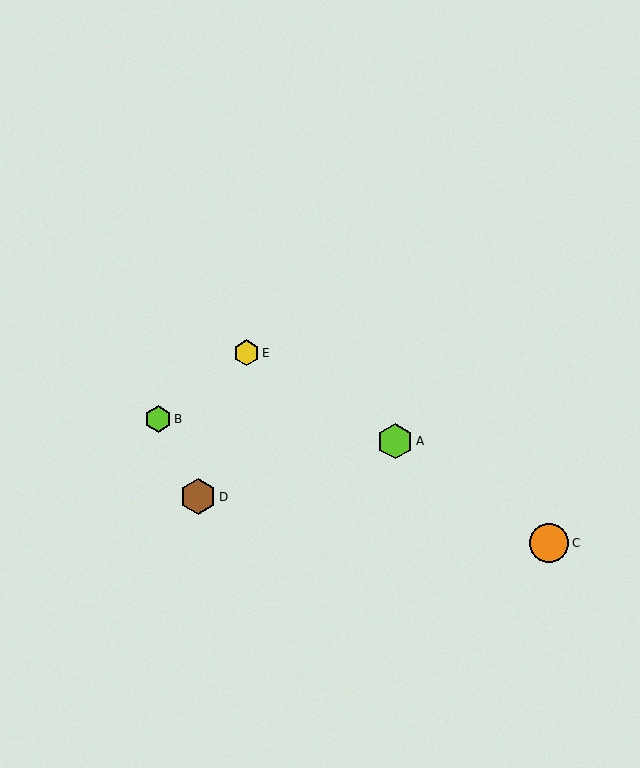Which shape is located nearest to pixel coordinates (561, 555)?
The orange circle (labeled C) at (549, 543) is nearest to that location.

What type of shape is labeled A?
Shape A is a lime hexagon.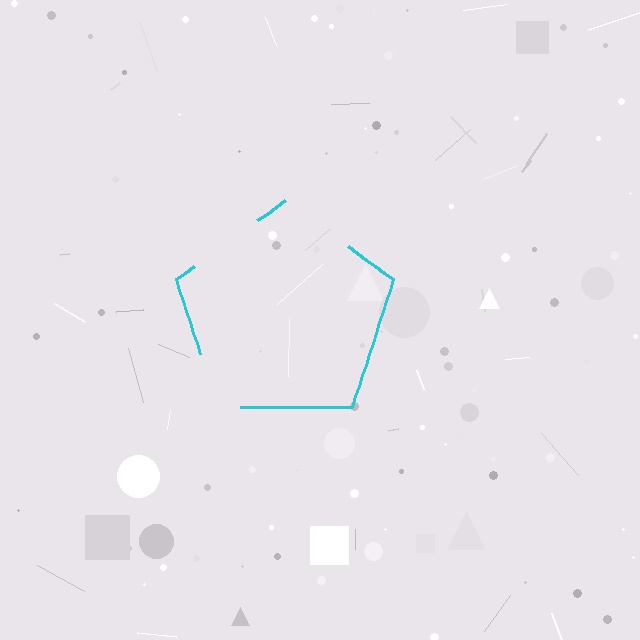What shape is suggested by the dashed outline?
The dashed outline suggests a pentagon.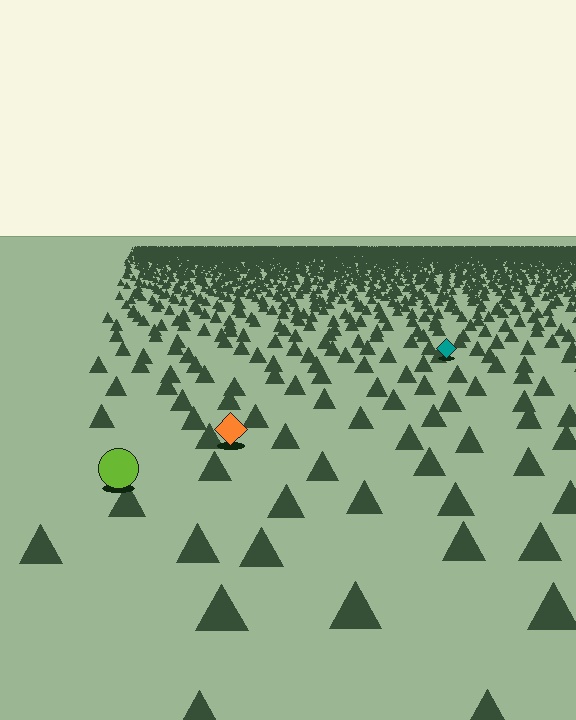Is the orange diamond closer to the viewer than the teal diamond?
Yes. The orange diamond is closer — you can tell from the texture gradient: the ground texture is coarser near it.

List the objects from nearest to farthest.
From nearest to farthest: the lime circle, the orange diamond, the teal diamond.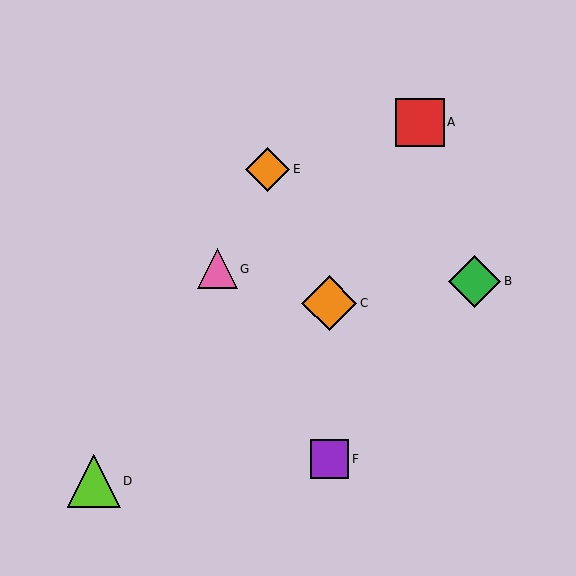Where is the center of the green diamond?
The center of the green diamond is at (474, 281).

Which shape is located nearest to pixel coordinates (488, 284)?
The green diamond (labeled B) at (474, 281) is nearest to that location.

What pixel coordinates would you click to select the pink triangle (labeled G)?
Click at (217, 269) to select the pink triangle G.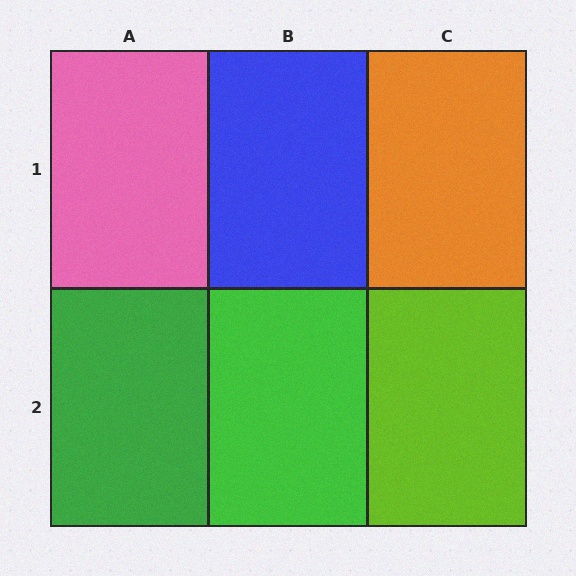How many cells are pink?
1 cell is pink.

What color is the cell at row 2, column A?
Green.